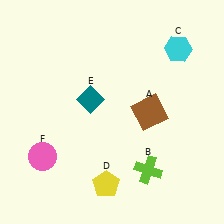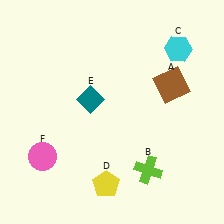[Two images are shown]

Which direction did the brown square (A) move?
The brown square (A) moved up.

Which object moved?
The brown square (A) moved up.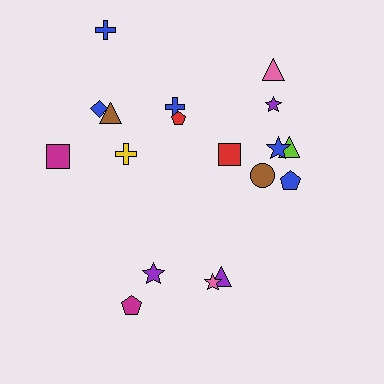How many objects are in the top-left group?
There are 6 objects.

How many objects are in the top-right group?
There are 8 objects.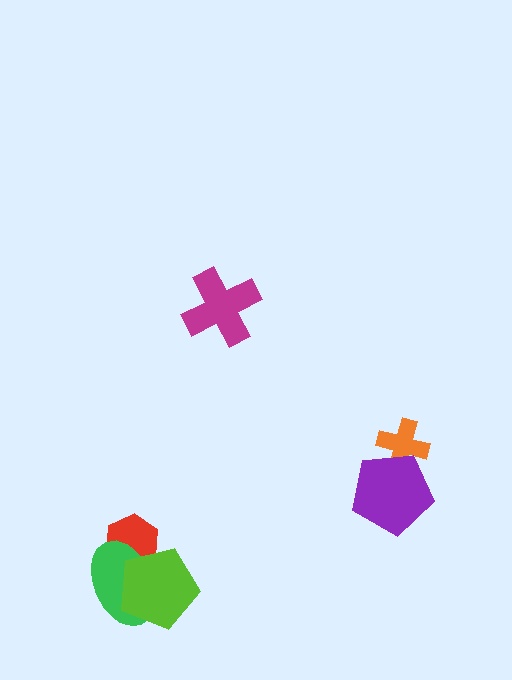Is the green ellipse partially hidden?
Yes, it is partially covered by another shape.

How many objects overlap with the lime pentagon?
2 objects overlap with the lime pentagon.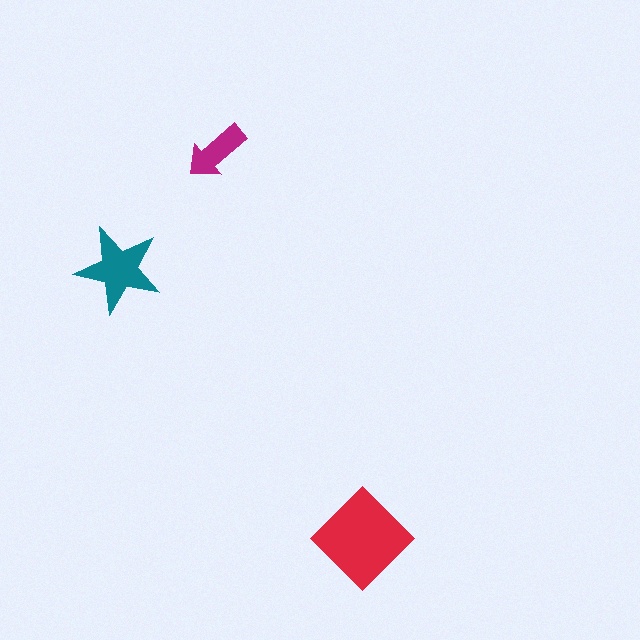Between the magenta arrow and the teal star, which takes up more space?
The teal star.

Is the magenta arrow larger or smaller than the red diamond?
Smaller.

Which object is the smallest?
The magenta arrow.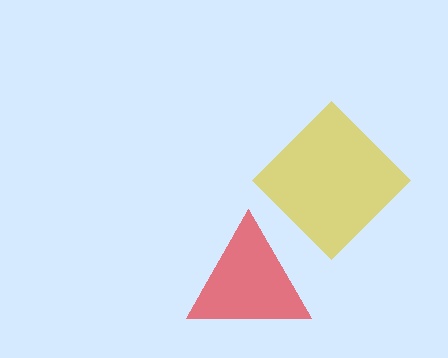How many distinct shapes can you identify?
There are 2 distinct shapes: a red triangle, a yellow diamond.